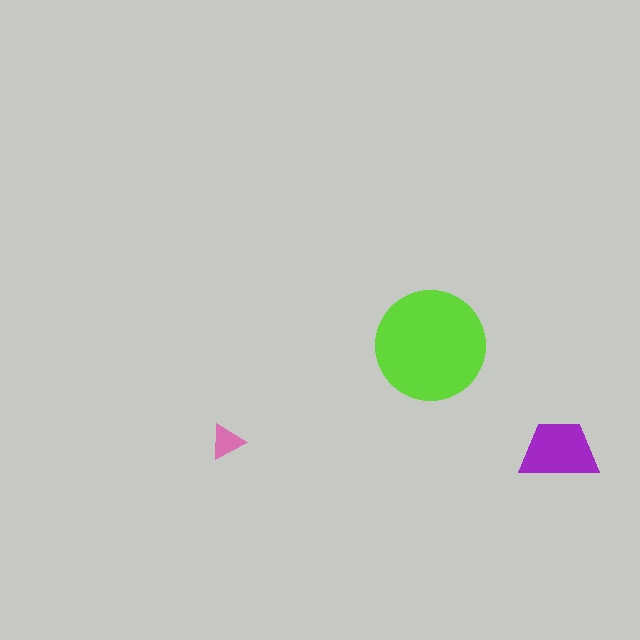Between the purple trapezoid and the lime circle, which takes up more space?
The lime circle.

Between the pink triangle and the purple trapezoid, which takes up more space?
The purple trapezoid.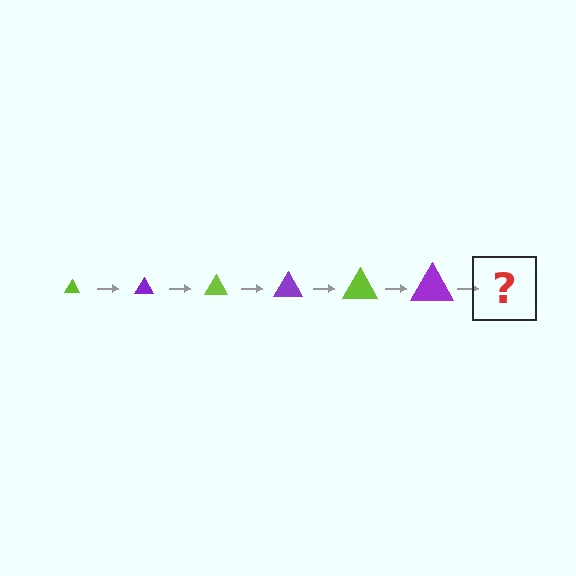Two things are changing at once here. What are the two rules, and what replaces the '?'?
The two rules are that the triangle grows larger each step and the color cycles through lime and purple. The '?' should be a lime triangle, larger than the previous one.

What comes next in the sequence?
The next element should be a lime triangle, larger than the previous one.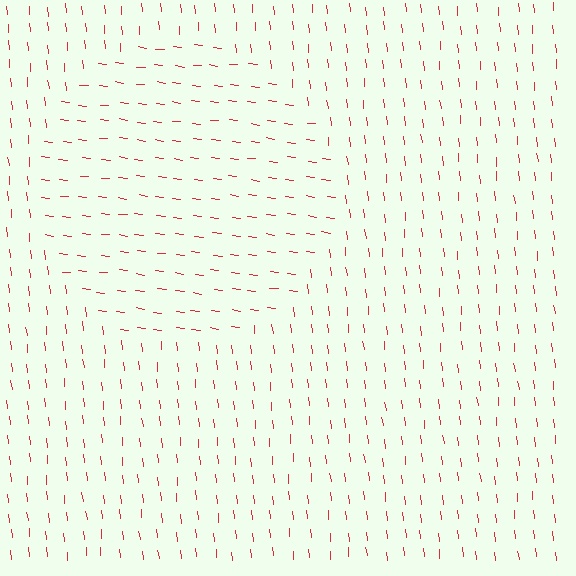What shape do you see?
I see a circle.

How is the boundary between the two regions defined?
The boundary is defined purely by a change in line orientation (approximately 77 degrees difference). All lines are the same color and thickness.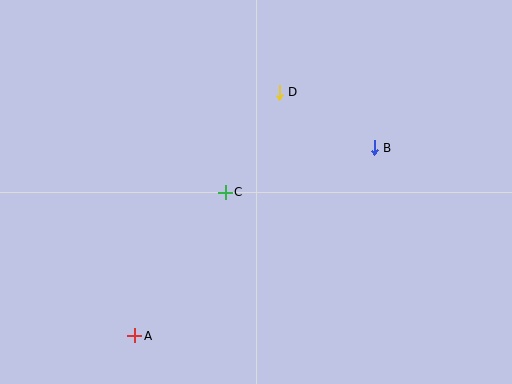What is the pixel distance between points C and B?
The distance between C and B is 156 pixels.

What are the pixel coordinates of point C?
Point C is at (225, 192).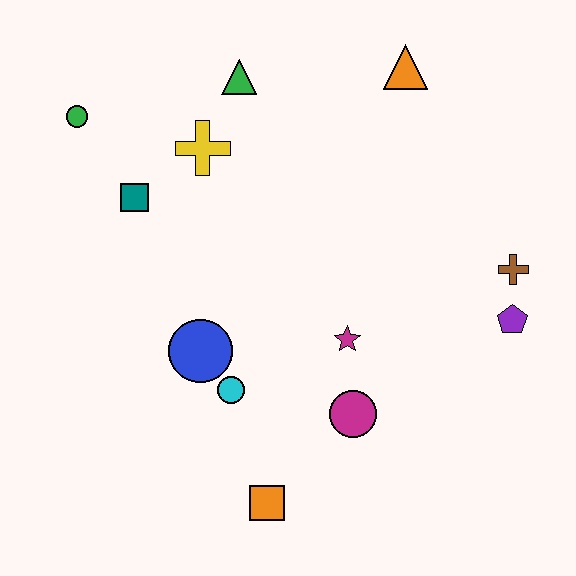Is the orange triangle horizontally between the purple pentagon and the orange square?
Yes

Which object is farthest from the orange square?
The orange triangle is farthest from the orange square.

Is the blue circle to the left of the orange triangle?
Yes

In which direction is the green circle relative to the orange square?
The green circle is above the orange square.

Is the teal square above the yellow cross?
No